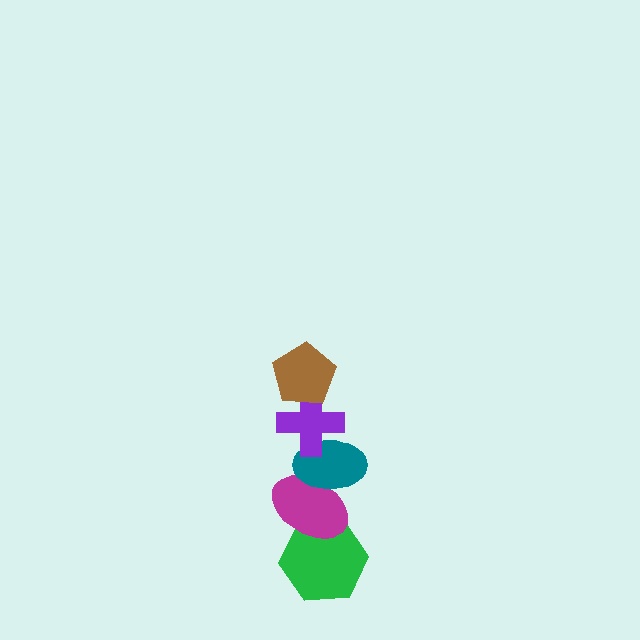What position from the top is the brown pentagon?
The brown pentagon is 1st from the top.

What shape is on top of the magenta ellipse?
The teal ellipse is on top of the magenta ellipse.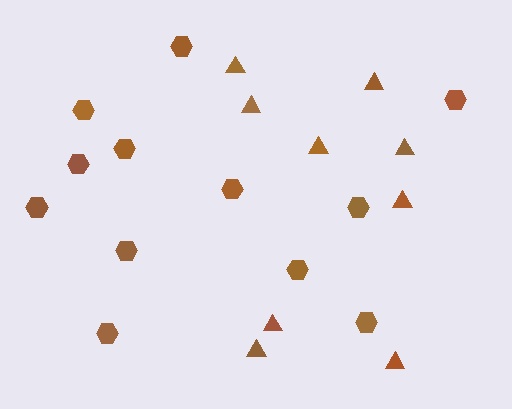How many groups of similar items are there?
There are 2 groups: one group of hexagons (12) and one group of triangles (9).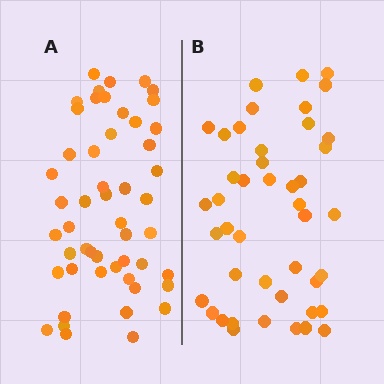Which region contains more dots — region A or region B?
Region A (the left region) has more dots.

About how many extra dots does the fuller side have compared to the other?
Region A has roughly 8 or so more dots than region B.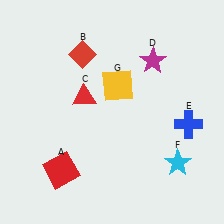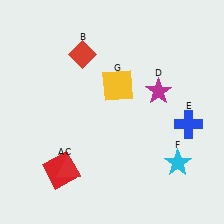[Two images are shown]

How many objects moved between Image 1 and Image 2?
2 objects moved between the two images.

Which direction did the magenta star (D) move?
The magenta star (D) moved down.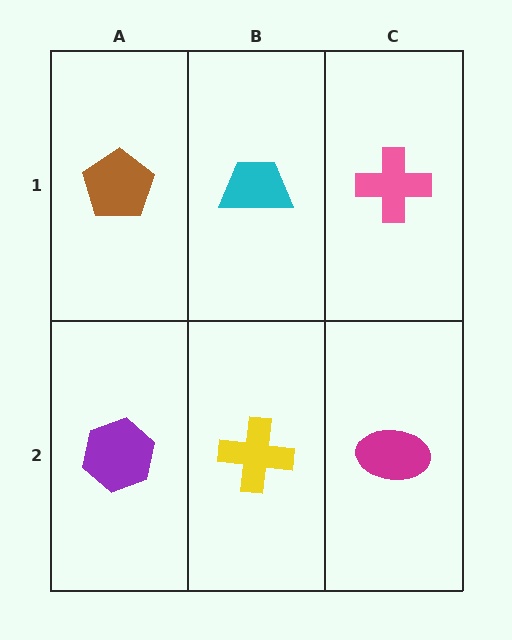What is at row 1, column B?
A cyan trapezoid.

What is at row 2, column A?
A purple hexagon.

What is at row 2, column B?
A yellow cross.